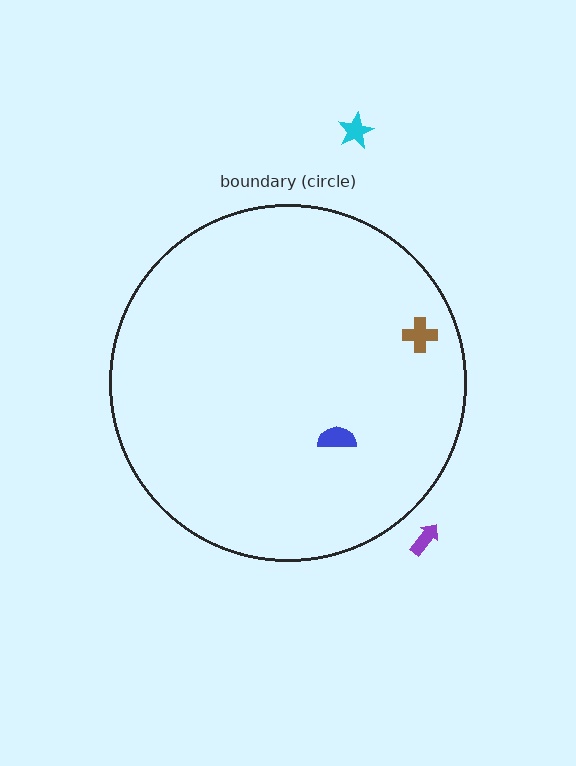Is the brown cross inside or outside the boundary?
Inside.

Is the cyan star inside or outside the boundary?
Outside.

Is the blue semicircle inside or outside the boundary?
Inside.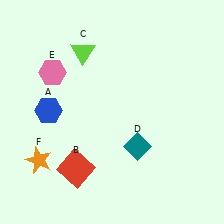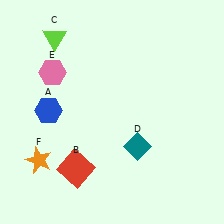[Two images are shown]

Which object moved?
The lime triangle (C) moved left.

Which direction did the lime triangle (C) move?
The lime triangle (C) moved left.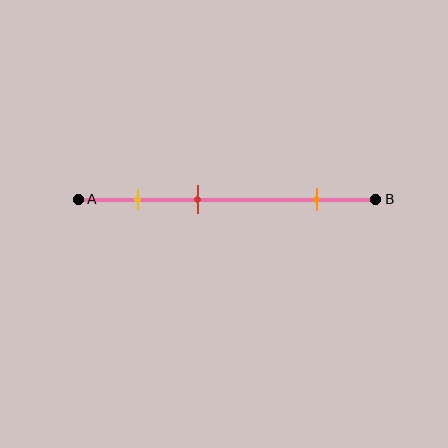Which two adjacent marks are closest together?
The yellow and red marks are the closest adjacent pair.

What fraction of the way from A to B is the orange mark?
The orange mark is approximately 80% (0.8) of the way from A to B.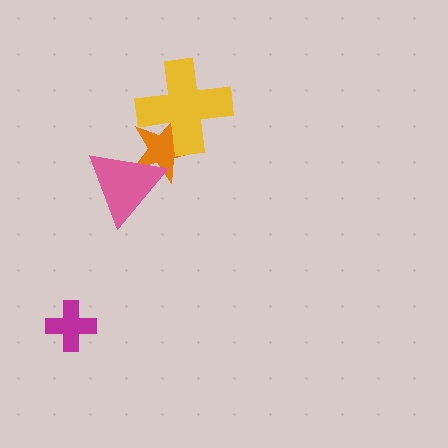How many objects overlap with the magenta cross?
0 objects overlap with the magenta cross.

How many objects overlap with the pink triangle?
1 object overlaps with the pink triangle.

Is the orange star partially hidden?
Yes, it is partially covered by another shape.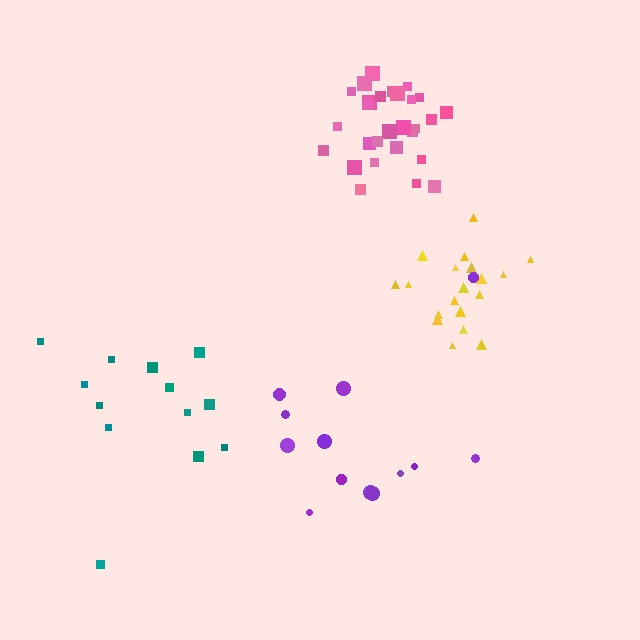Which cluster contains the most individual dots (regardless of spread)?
Pink (28).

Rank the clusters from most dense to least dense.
pink, yellow, purple, teal.